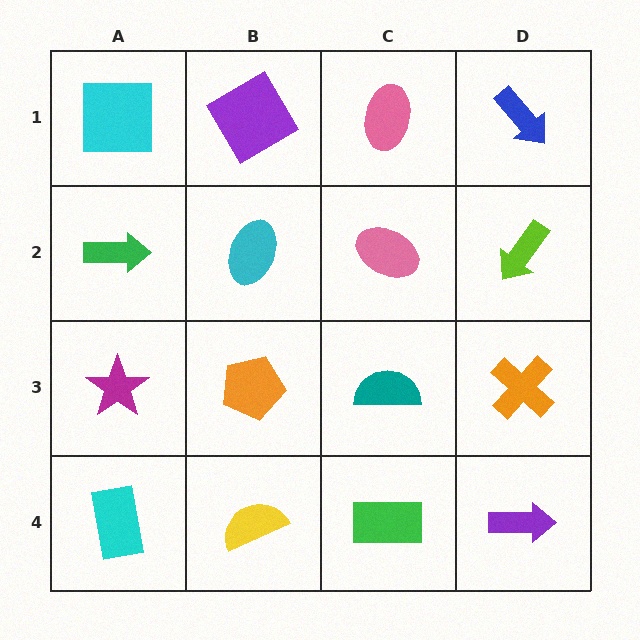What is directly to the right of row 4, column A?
A yellow semicircle.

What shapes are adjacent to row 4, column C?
A teal semicircle (row 3, column C), a yellow semicircle (row 4, column B), a purple arrow (row 4, column D).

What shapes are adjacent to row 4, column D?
An orange cross (row 3, column D), a green rectangle (row 4, column C).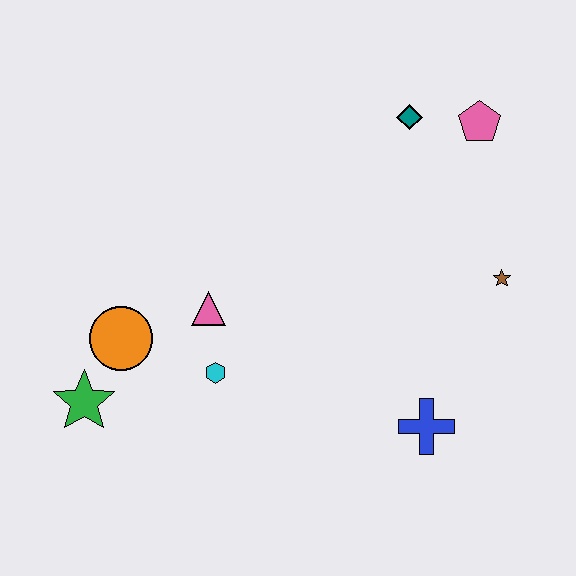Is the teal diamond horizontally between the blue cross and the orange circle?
Yes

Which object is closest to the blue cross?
The brown star is closest to the blue cross.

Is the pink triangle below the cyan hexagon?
No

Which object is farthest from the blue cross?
The green star is farthest from the blue cross.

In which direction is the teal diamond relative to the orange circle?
The teal diamond is to the right of the orange circle.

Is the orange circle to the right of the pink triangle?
No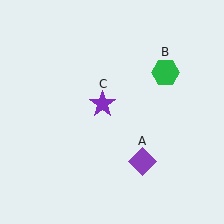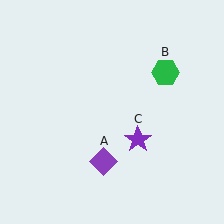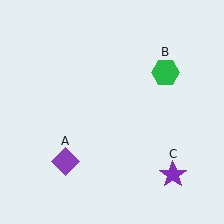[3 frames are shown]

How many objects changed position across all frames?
2 objects changed position: purple diamond (object A), purple star (object C).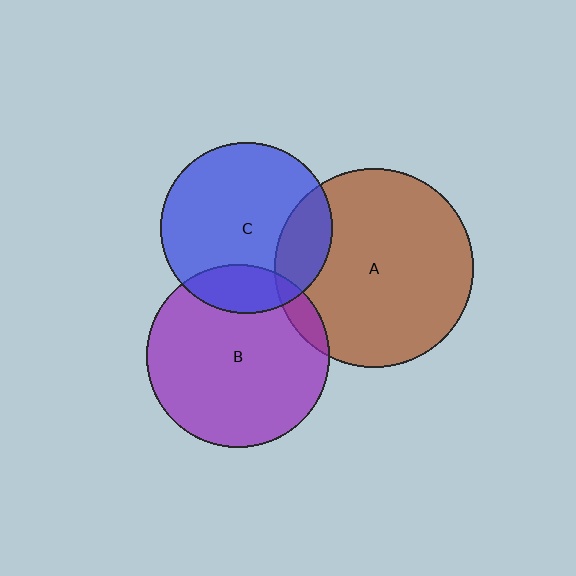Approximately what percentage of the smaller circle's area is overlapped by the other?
Approximately 5%.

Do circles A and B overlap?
Yes.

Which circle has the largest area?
Circle A (brown).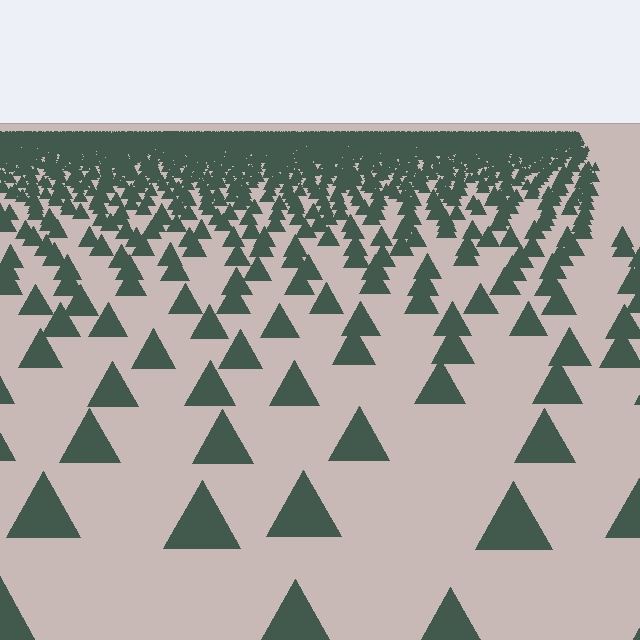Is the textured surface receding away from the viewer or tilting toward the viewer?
The surface is receding away from the viewer. Texture elements get smaller and denser toward the top.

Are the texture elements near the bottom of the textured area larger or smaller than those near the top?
Larger. Near the bottom, elements are closer to the viewer and appear at a bigger on-screen size.